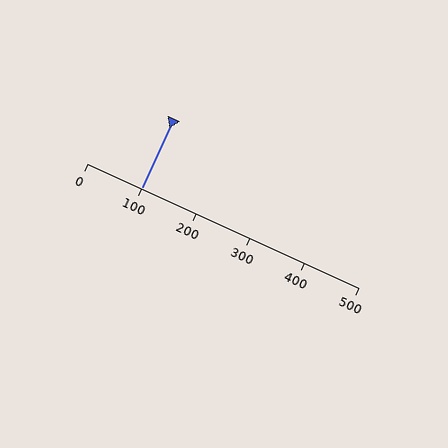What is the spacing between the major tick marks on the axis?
The major ticks are spaced 100 apart.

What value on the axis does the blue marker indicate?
The marker indicates approximately 100.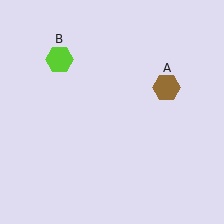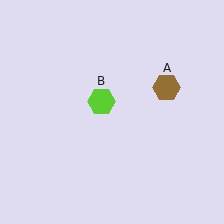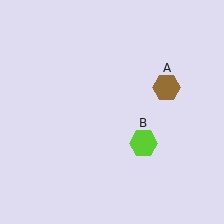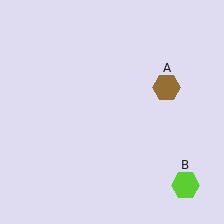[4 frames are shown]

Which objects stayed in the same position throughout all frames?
Brown hexagon (object A) remained stationary.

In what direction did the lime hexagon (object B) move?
The lime hexagon (object B) moved down and to the right.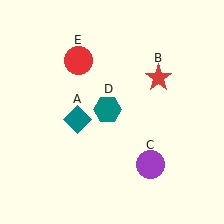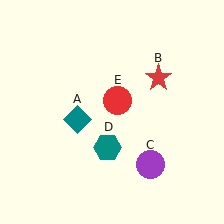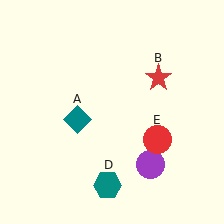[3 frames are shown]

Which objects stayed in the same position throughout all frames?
Teal diamond (object A) and red star (object B) and purple circle (object C) remained stationary.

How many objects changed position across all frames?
2 objects changed position: teal hexagon (object D), red circle (object E).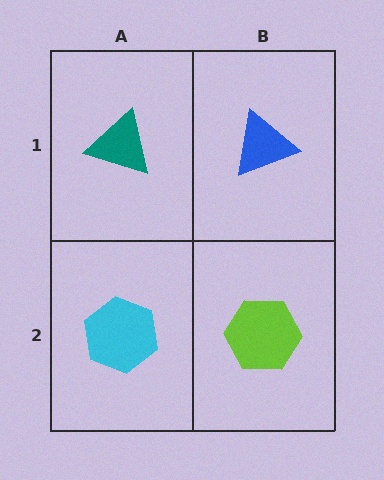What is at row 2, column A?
A cyan hexagon.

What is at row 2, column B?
A lime hexagon.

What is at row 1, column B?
A blue triangle.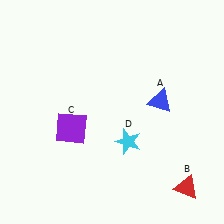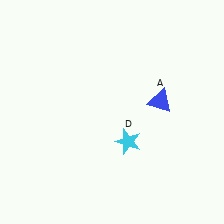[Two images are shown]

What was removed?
The purple square (C), the red triangle (B) were removed in Image 2.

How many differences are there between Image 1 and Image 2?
There are 2 differences between the two images.